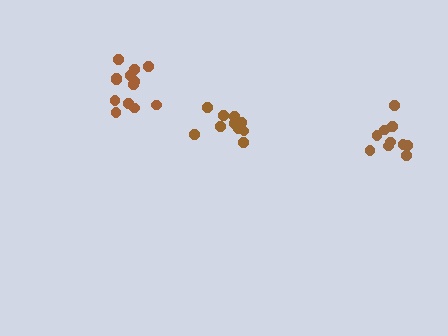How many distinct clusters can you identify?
There are 3 distinct clusters.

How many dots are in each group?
Group 1: 11 dots, Group 2: 13 dots, Group 3: 10 dots (34 total).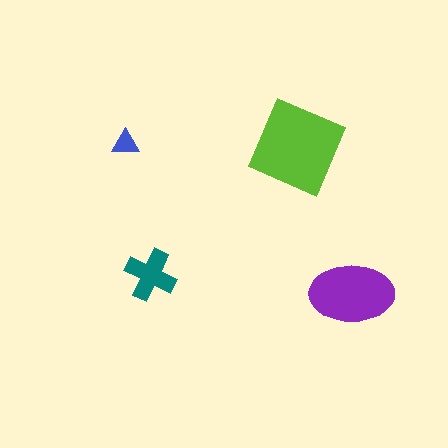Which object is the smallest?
The blue triangle.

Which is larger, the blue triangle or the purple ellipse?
The purple ellipse.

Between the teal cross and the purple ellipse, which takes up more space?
The purple ellipse.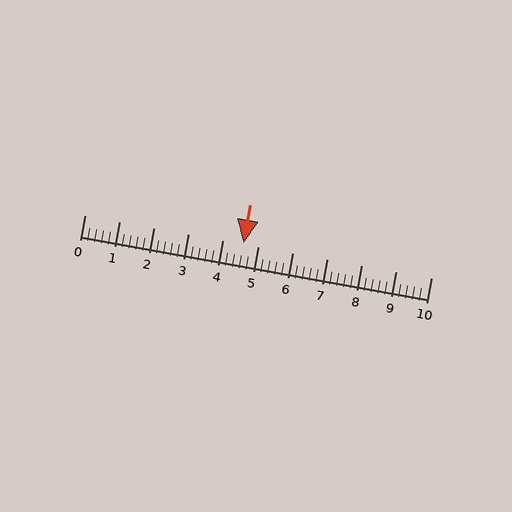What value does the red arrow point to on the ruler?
The red arrow points to approximately 4.6.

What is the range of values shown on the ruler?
The ruler shows values from 0 to 10.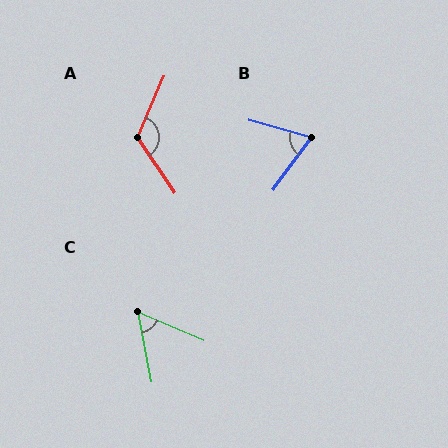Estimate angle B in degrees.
Approximately 69 degrees.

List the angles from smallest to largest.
C (56°), B (69°), A (122°).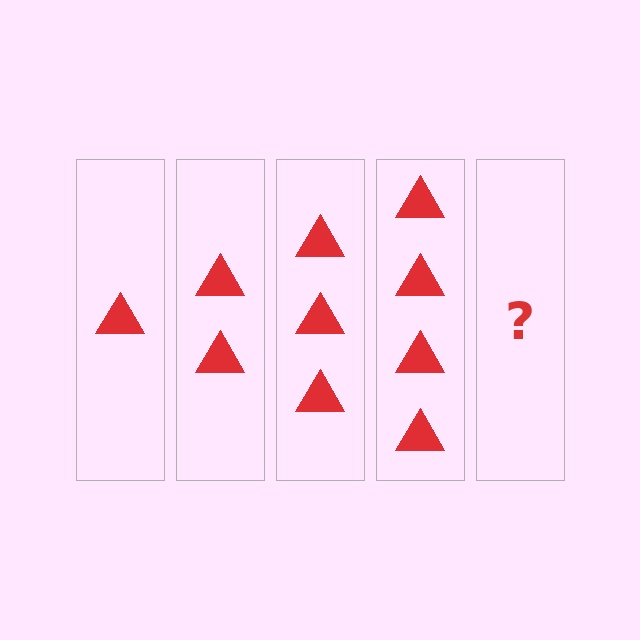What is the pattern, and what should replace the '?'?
The pattern is that each step adds one more triangle. The '?' should be 5 triangles.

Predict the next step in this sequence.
The next step is 5 triangles.